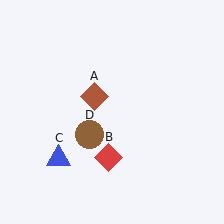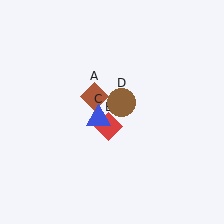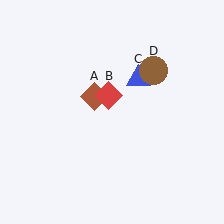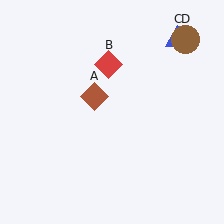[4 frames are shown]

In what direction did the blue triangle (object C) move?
The blue triangle (object C) moved up and to the right.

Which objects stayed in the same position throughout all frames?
Brown diamond (object A) remained stationary.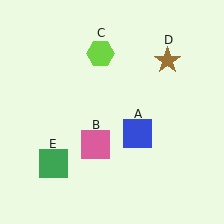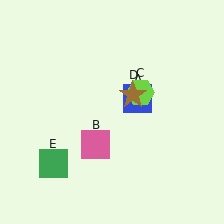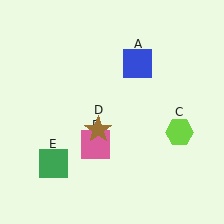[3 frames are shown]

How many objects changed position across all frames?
3 objects changed position: blue square (object A), lime hexagon (object C), brown star (object D).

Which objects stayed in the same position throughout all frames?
Pink square (object B) and green square (object E) remained stationary.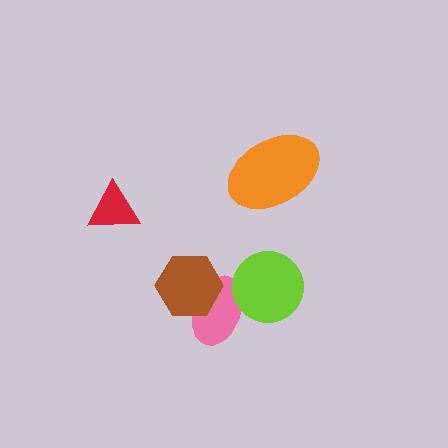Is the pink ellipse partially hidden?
Yes, it is partially covered by another shape.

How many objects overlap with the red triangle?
0 objects overlap with the red triangle.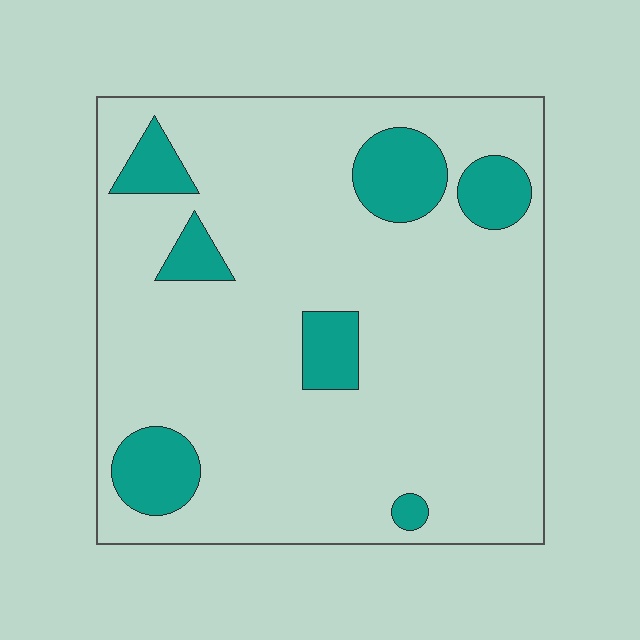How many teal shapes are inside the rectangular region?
7.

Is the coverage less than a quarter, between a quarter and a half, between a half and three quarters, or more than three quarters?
Less than a quarter.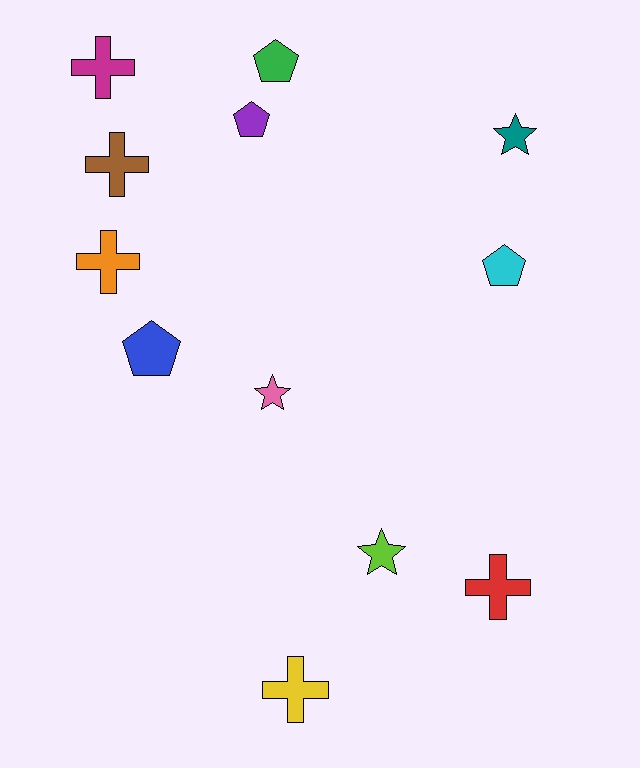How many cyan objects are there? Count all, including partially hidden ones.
There is 1 cyan object.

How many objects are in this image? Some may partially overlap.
There are 12 objects.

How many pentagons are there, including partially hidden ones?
There are 4 pentagons.